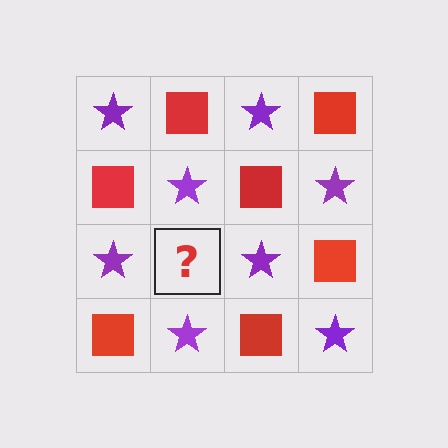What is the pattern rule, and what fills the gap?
The rule is that it alternates purple star and red square in a checkerboard pattern. The gap should be filled with a red square.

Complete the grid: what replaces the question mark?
The question mark should be replaced with a red square.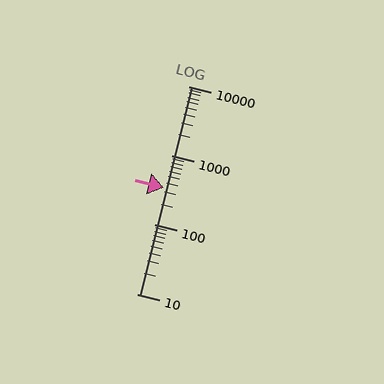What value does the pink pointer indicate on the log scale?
The pointer indicates approximately 340.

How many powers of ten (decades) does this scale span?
The scale spans 3 decades, from 10 to 10000.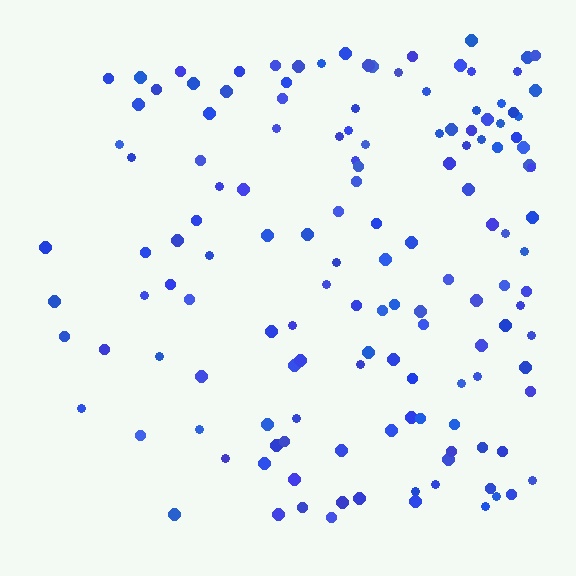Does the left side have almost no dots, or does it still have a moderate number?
Still a moderate number, just noticeably fewer than the right.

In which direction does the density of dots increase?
From left to right, with the right side densest.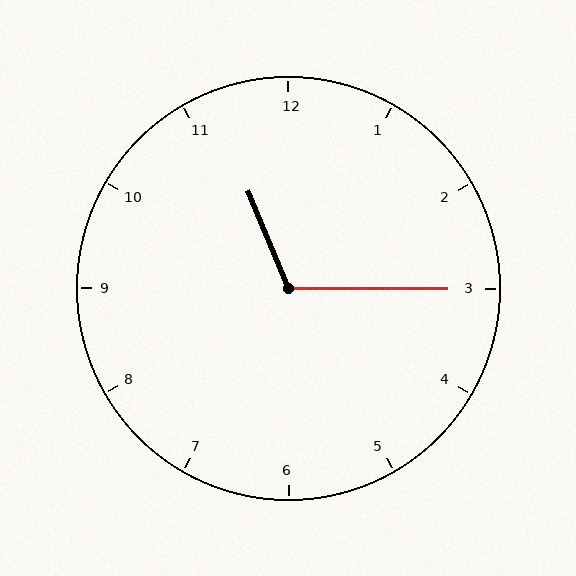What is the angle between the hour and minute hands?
Approximately 112 degrees.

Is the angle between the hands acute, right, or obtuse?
It is obtuse.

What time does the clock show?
11:15.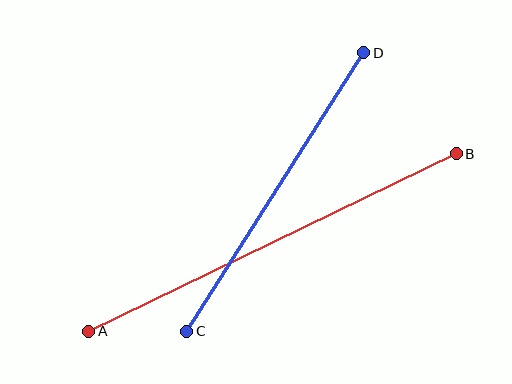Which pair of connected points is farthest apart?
Points A and B are farthest apart.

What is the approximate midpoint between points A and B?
The midpoint is at approximately (272, 242) pixels.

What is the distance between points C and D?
The distance is approximately 330 pixels.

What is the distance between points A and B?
The distance is approximately 408 pixels.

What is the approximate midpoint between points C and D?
The midpoint is at approximately (275, 192) pixels.